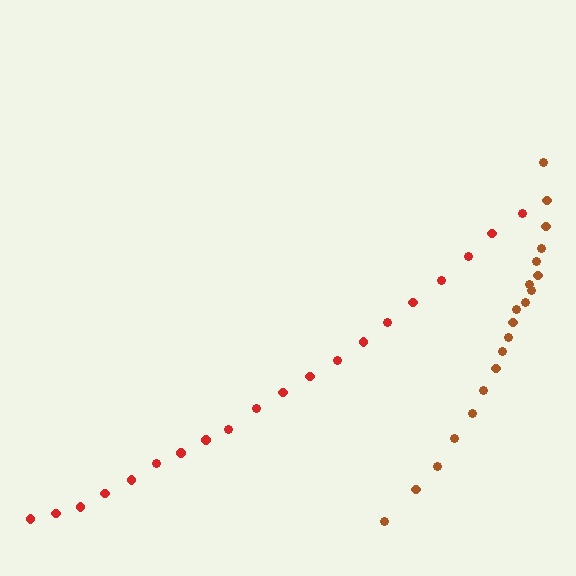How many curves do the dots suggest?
There are 2 distinct paths.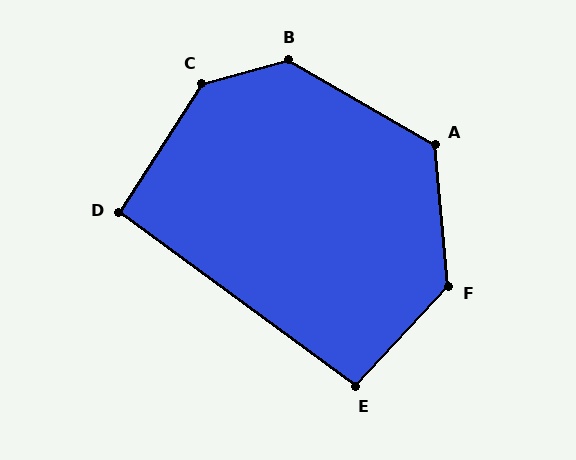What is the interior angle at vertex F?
Approximately 132 degrees (obtuse).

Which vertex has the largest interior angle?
C, at approximately 138 degrees.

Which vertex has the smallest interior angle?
D, at approximately 94 degrees.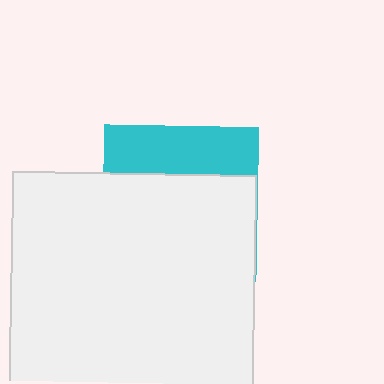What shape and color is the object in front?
The object in front is a white square.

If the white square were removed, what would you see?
You would see the complete cyan square.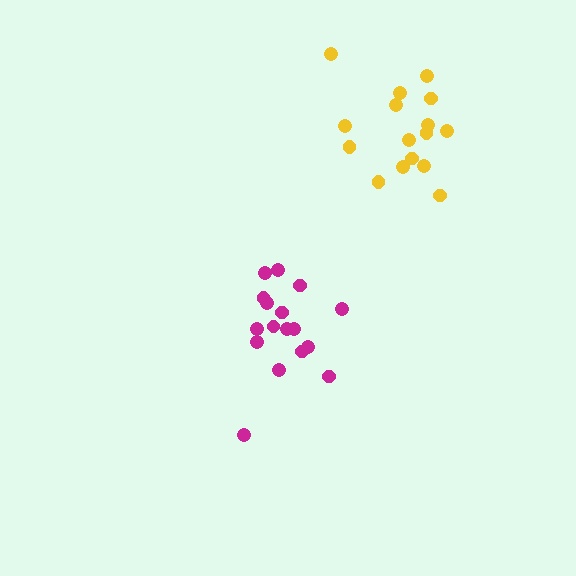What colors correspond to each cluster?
The clusters are colored: magenta, yellow.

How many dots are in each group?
Group 1: 17 dots, Group 2: 16 dots (33 total).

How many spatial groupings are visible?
There are 2 spatial groupings.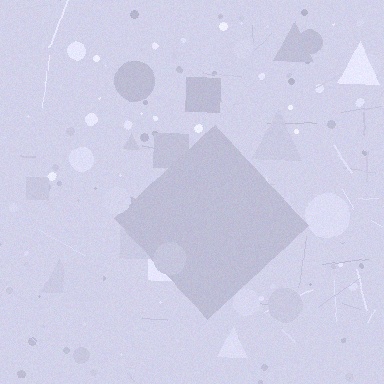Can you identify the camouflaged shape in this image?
The camouflaged shape is a diamond.